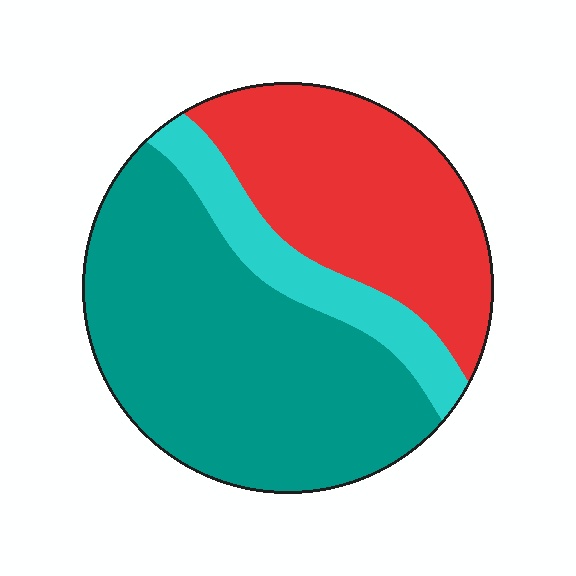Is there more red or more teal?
Teal.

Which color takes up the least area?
Cyan, at roughly 15%.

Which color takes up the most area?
Teal, at roughly 50%.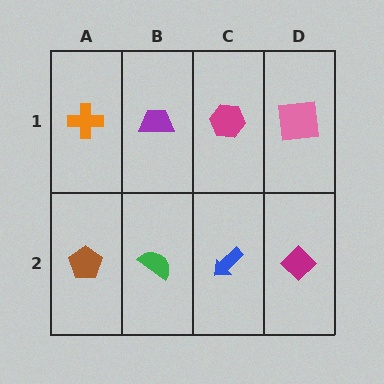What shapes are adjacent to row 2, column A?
An orange cross (row 1, column A), a green semicircle (row 2, column B).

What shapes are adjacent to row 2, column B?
A purple trapezoid (row 1, column B), a brown pentagon (row 2, column A), a blue arrow (row 2, column C).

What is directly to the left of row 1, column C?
A purple trapezoid.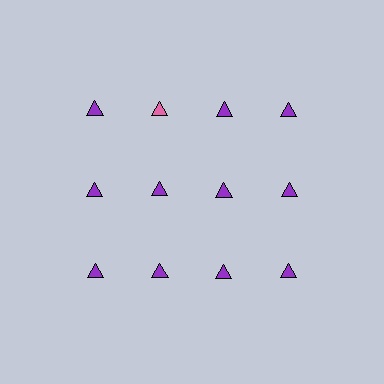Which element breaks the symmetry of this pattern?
The pink triangle in the top row, second from left column breaks the symmetry. All other shapes are purple triangles.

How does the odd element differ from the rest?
It has a different color: pink instead of purple.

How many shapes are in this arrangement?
There are 12 shapes arranged in a grid pattern.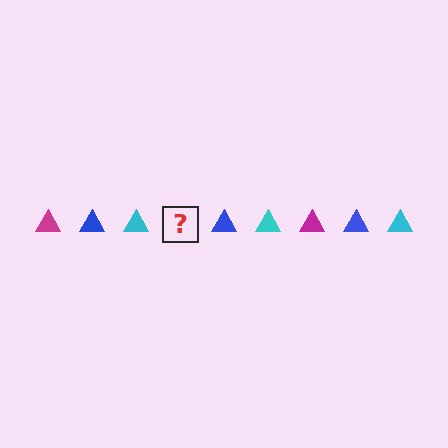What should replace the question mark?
The question mark should be replaced with a magenta triangle.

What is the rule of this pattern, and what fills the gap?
The rule is that the pattern cycles through magenta, blue, cyan triangles. The gap should be filled with a magenta triangle.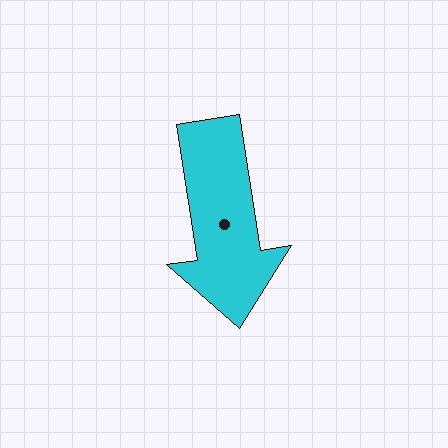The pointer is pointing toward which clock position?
Roughly 6 o'clock.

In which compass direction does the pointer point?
South.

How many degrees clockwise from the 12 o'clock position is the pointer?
Approximately 171 degrees.